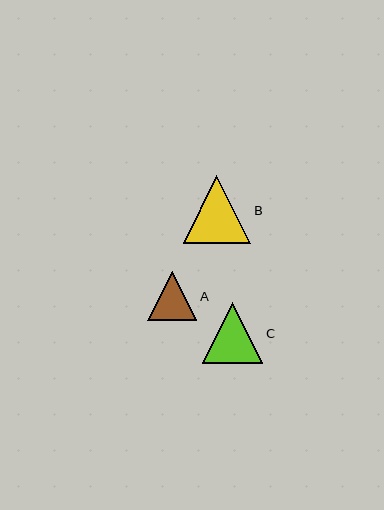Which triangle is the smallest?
Triangle A is the smallest with a size of approximately 49 pixels.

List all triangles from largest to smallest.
From largest to smallest: B, C, A.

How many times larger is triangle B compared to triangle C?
Triangle B is approximately 1.1 times the size of triangle C.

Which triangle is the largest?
Triangle B is the largest with a size of approximately 68 pixels.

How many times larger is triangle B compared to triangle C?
Triangle B is approximately 1.1 times the size of triangle C.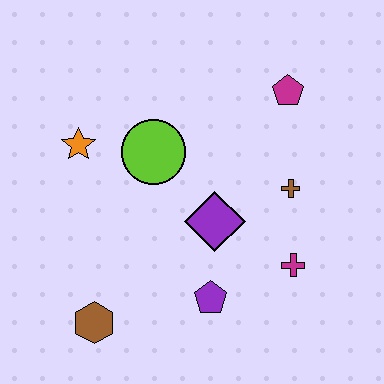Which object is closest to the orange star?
The lime circle is closest to the orange star.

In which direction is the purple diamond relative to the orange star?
The purple diamond is to the right of the orange star.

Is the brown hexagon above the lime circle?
No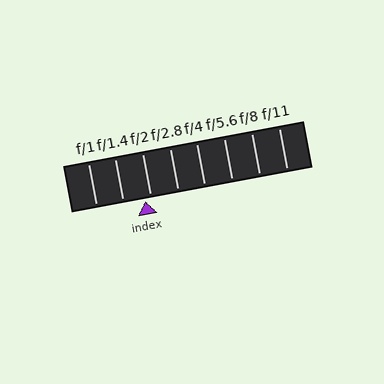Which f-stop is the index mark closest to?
The index mark is closest to f/2.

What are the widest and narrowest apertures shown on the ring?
The widest aperture shown is f/1 and the narrowest is f/11.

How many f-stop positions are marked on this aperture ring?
There are 8 f-stop positions marked.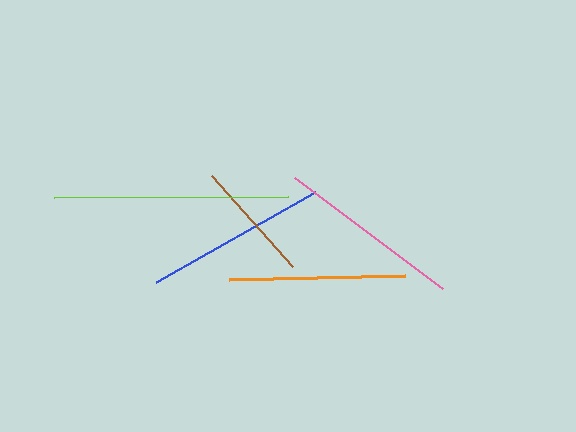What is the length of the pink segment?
The pink segment is approximately 185 pixels long.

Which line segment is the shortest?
The brown line is the shortest at approximately 122 pixels.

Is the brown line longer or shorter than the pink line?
The pink line is longer than the brown line.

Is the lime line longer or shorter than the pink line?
The lime line is longer than the pink line.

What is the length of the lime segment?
The lime segment is approximately 234 pixels long.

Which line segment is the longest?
The lime line is the longest at approximately 234 pixels.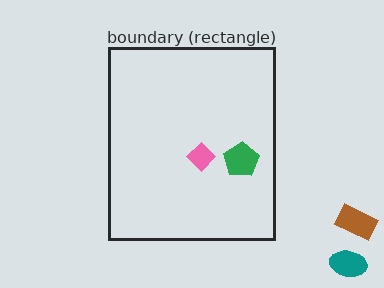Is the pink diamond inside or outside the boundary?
Inside.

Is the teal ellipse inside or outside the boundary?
Outside.